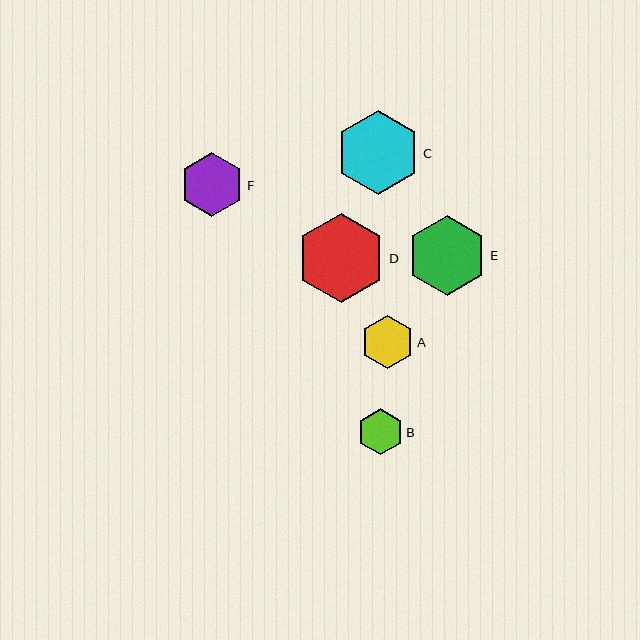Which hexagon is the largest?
Hexagon D is the largest with a size of approximately 90 pixels.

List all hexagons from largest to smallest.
From largest to smallest: D, C, E, F, A, B.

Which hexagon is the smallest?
Hexagon B is the smallest with a size of approximately 45 pixels.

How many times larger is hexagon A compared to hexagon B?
Hexagon A is approximately 1.2 times the size of hexagon B.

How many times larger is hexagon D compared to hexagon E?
Hexagon D is approximately 1.1 times the size of hexagon E.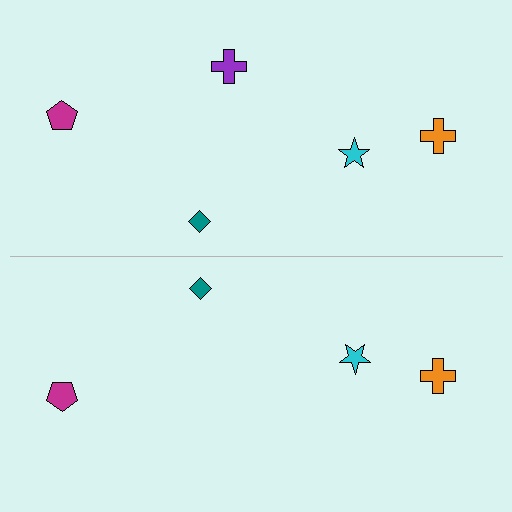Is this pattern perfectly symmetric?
No, the pattern is not perfectly symmetric. A purple cross is missing from the bottom side.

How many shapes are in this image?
There are 9 shapes in this image.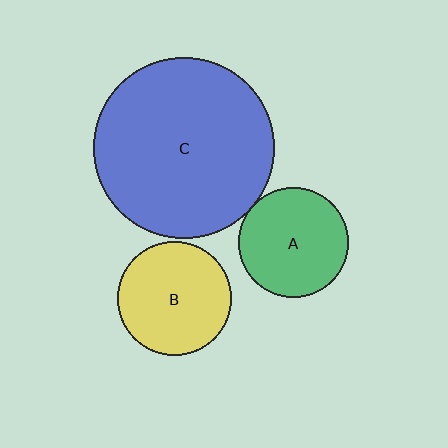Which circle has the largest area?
Circle C (blue).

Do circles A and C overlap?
Yes.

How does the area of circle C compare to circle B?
Approximately 2.5 times.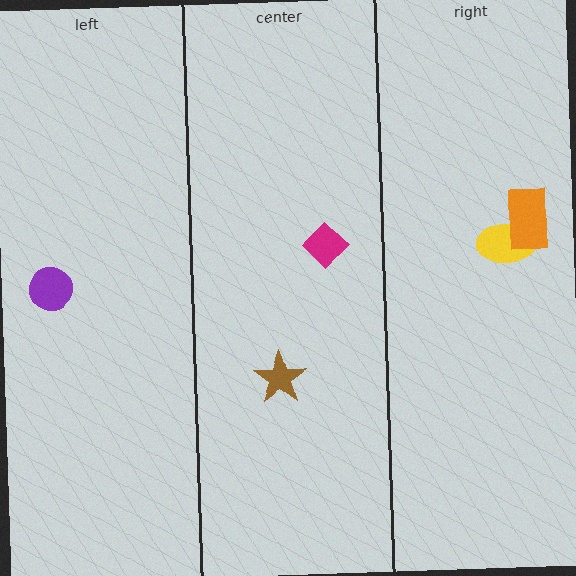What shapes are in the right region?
The yellow ellipse, the orange rectangle.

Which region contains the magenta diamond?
The center region.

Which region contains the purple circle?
The left region.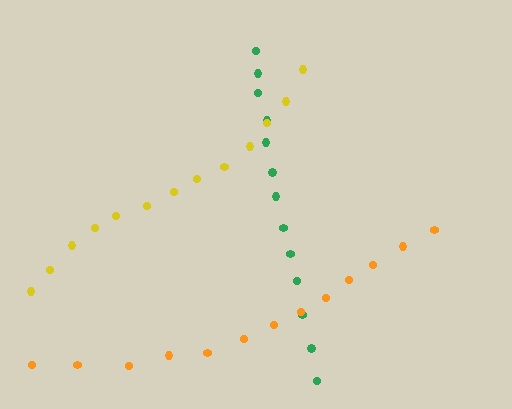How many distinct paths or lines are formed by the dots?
There are 3 distinct paths.